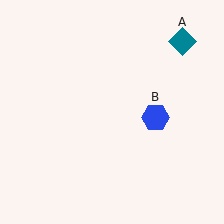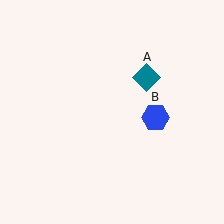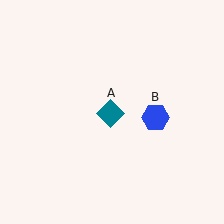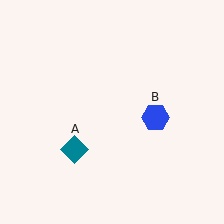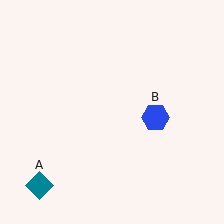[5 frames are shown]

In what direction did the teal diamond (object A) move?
The teal diamond (object A) moved down and to the left.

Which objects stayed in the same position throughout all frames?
Blue hexagon (object B) remained stationary.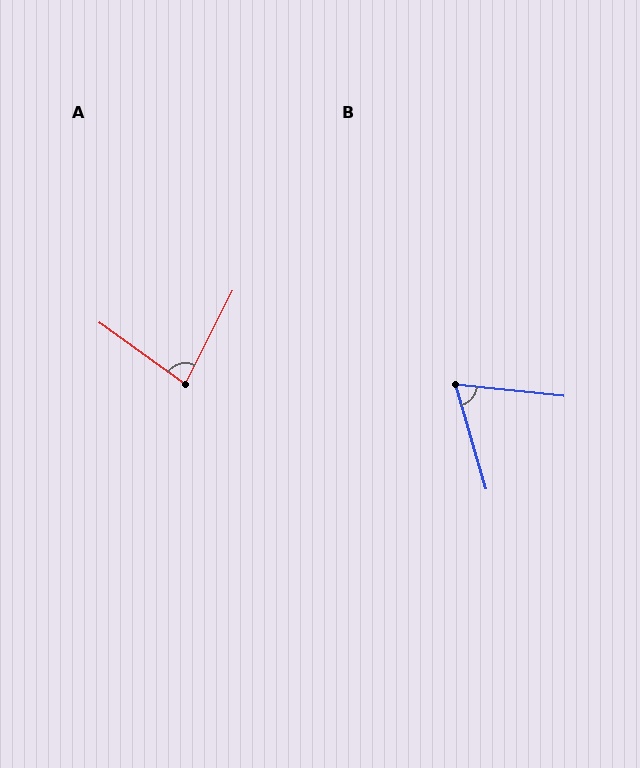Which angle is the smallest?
B, at approximately 68 degrees.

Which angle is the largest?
A, at approximately 81 degrees.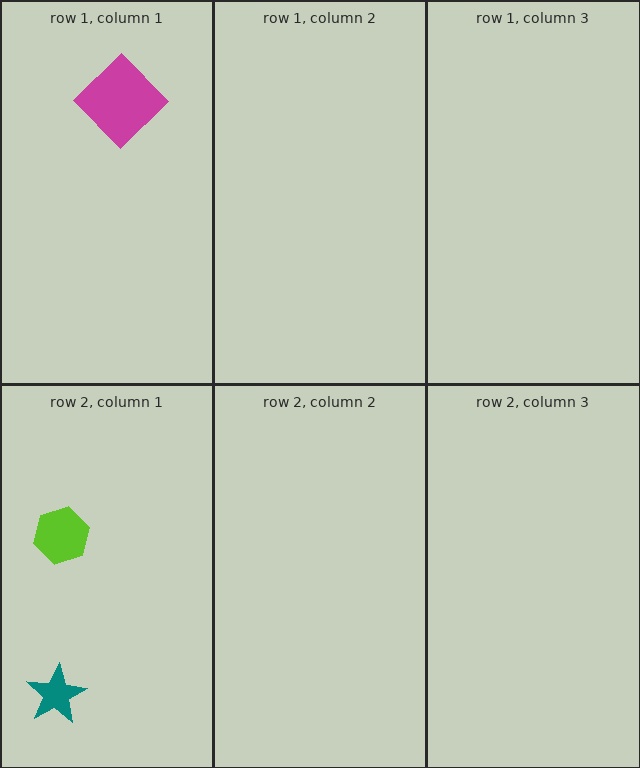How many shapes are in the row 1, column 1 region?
1.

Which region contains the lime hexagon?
The row 2, column 1 region.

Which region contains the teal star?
The row 2, column 1 region.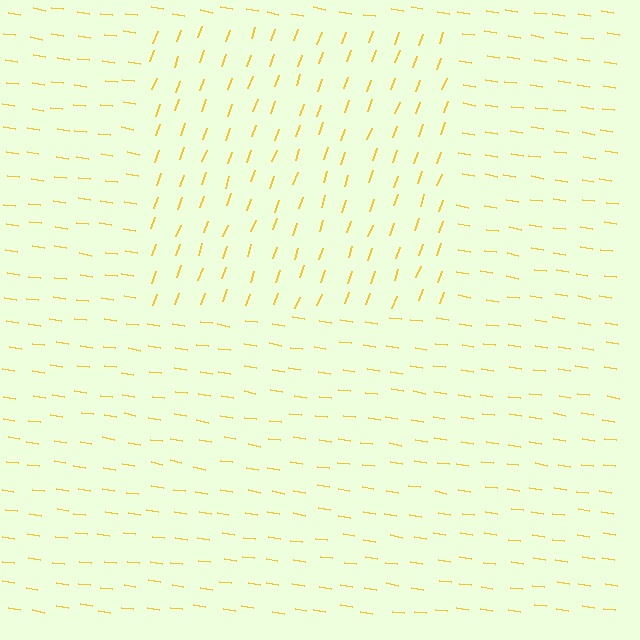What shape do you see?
I see a rectangle.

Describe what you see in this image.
The image is filled with small yellow line segments. A rectangle region in the image has lines oriented differently from the surrounding lines, creating a visible texture boundary.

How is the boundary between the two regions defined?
The boundary is defined purely by a change in line orientation (approximately 79 degrees difference). All lines are the same color and thickness.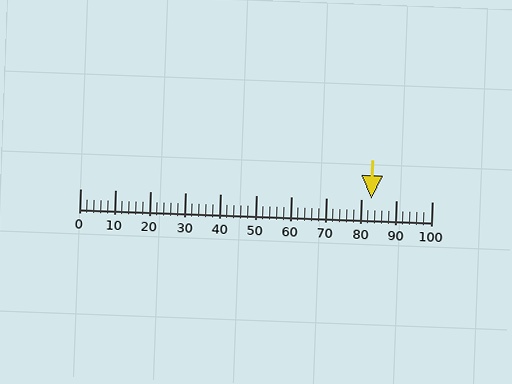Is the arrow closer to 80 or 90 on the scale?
The arrow is closer to 80.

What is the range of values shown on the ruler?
The ruler shows values from 0 to 100.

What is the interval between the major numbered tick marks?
The major tick marks are spaced 10 units apart.